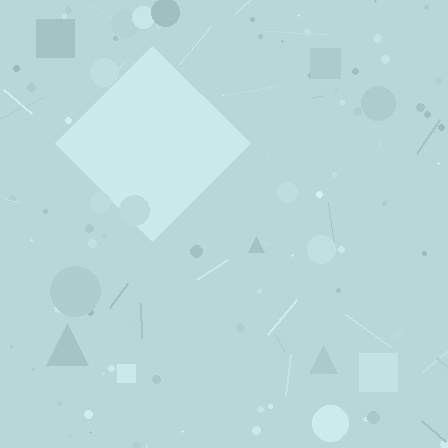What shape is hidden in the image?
A diamond is hidden in the image.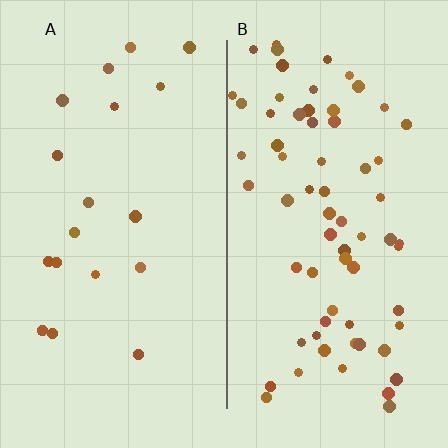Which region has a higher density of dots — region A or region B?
B (the right).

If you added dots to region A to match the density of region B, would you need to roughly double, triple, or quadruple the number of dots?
Approximately triple.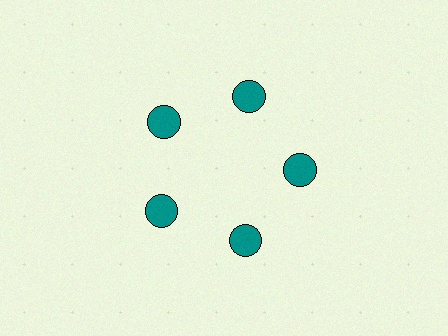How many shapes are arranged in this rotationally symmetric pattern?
There are 5 shapes, arranged in 5 groups of 1.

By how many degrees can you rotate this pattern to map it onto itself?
The pattern maps onto itself every 72 degrees of rotation.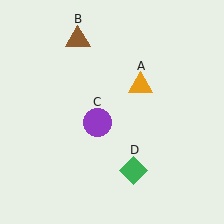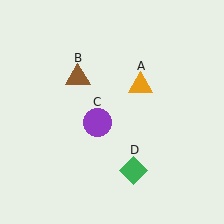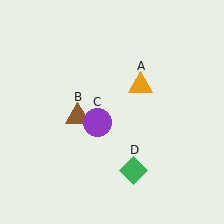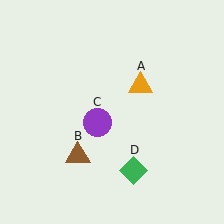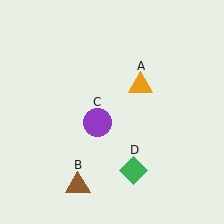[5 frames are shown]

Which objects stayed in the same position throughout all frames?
Orange triangle (object A) and purple circle (object C) and green diamond (object D) remained stationary.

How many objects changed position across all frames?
1 object changed position: brown triangle (object B).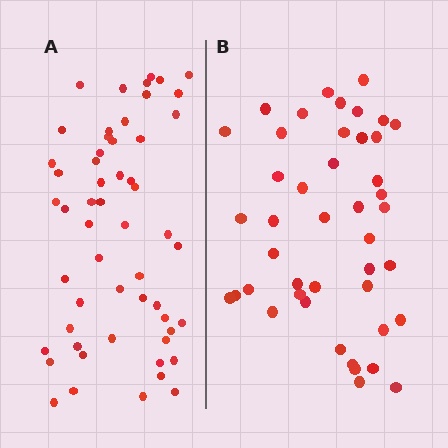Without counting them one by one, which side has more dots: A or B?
Region A (the left region) has more dots.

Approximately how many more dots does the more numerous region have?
Region A has roughly 12 or so more dots than region B.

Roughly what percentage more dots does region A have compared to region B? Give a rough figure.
About 25% more.